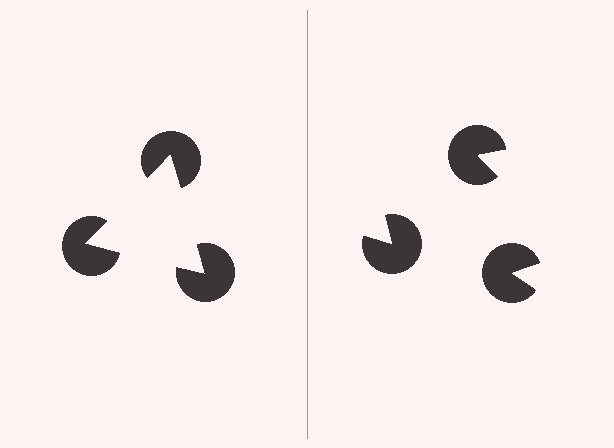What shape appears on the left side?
An illusory triangle.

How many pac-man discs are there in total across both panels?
6 — 3 on each side.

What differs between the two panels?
The pac-man discs are positioned identically on both sides; only the wedge orientations differ. On the left they align to a triangle; on the right they are misaligned.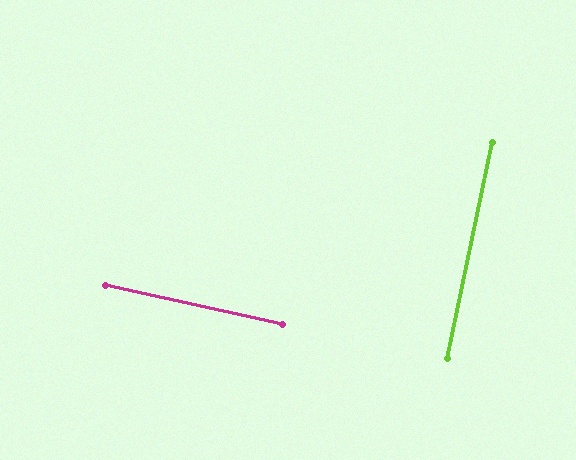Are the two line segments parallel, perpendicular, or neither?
Perpendicular — they meet at approximately 89°.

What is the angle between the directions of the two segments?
Approximately 89 degrees.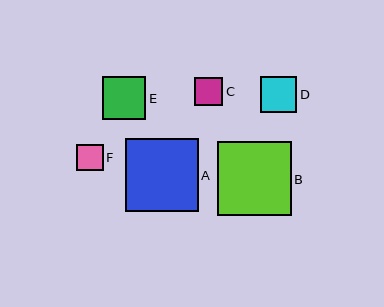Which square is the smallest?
Square F is the smallest with a size of approximately 27 pixels.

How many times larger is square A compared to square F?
Square A is approximately 2.8 times the size of square F.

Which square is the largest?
Square B is the largest with a size of approximately 74 pixels.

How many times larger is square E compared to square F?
Square E is approximately 1.6 times the size of square F.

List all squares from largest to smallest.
From largest to smallest: B, A, E, D, C, F.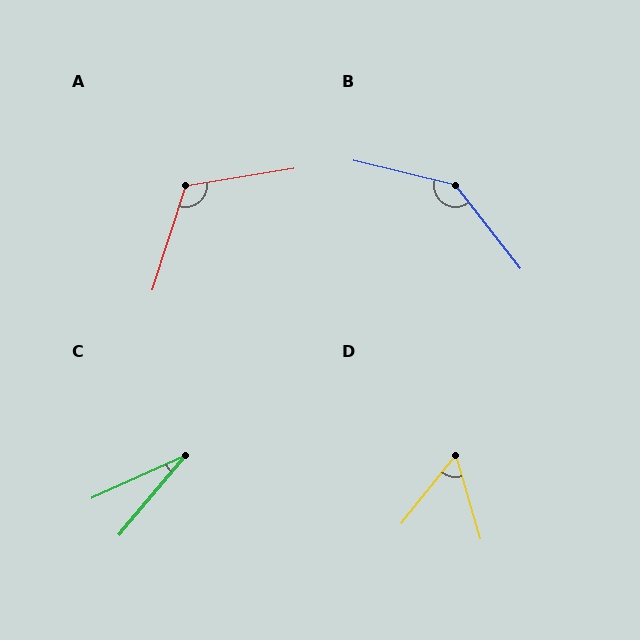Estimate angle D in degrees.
Approximately 55 degrees.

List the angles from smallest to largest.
C (26°), D (55°), A (117°), B (141°).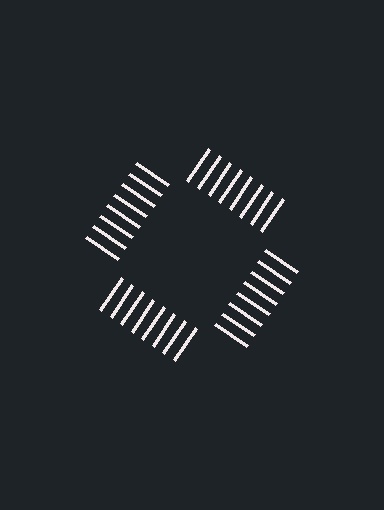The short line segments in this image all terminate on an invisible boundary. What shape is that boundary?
An illusory square — the line segments terminate on its edges but no continuous stroke is drawn.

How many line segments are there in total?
32 — 8 along each of the 4 edges.